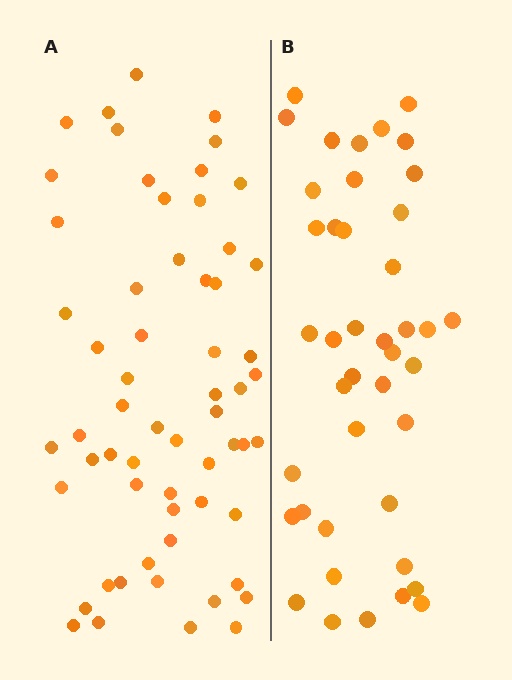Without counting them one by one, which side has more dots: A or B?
Region A (the left region) has more dots.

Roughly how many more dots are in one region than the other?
Region A has approximately 20 more dots than region B.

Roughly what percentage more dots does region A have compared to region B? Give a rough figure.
About 45% more.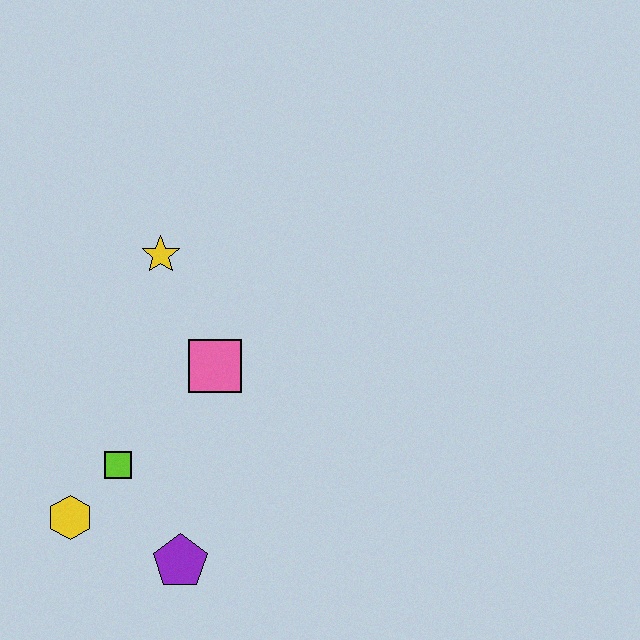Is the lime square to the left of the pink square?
Yes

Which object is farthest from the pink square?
The yellow hexagon is farthest from the pink square.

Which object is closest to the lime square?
The yellow hexagon is closest to the lime square.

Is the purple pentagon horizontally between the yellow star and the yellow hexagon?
No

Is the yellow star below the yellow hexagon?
No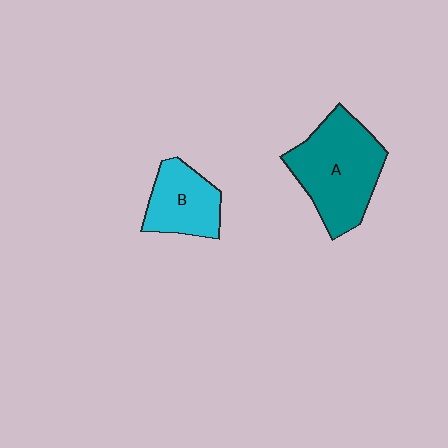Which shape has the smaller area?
Shape B (cyan).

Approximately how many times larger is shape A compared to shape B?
Approximately 1.7 times.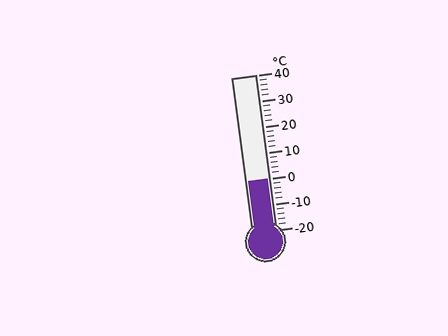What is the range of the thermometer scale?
The thermometer scale ranges from -20°C to 40°C.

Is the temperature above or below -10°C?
The temperature is above -10°C.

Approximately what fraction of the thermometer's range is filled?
The thermometer is filled to approximately 35% of its range.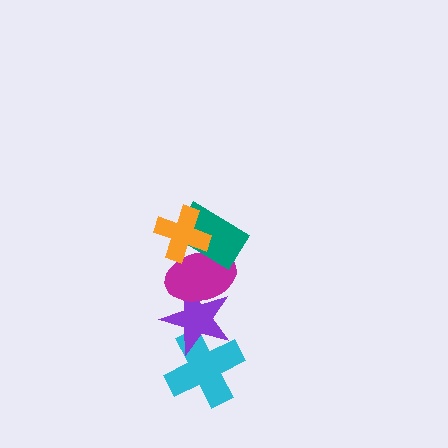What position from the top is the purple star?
The purple star is 4th from the top.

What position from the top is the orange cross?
The orange cross is 1st from the top.